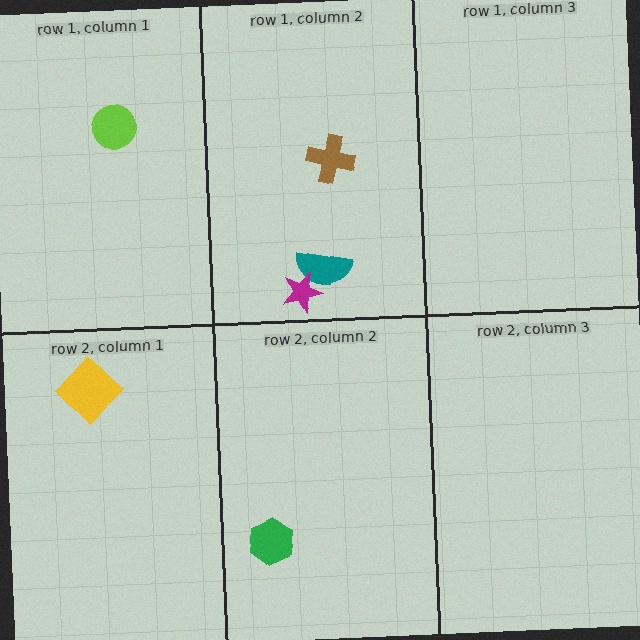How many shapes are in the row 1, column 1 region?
1.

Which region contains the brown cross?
The row 1, column 2 region.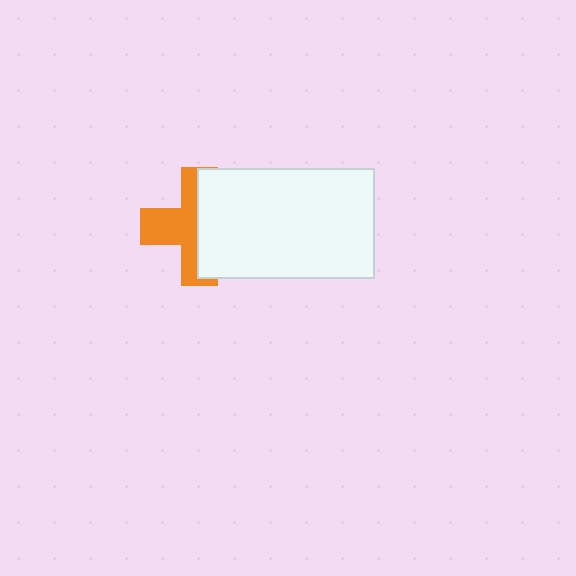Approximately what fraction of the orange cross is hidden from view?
Roughly 52% of the orange cross is hidden behind the white rectangle.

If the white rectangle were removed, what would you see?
You would see the complete orange cross.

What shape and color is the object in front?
The object in front is a white rectangle.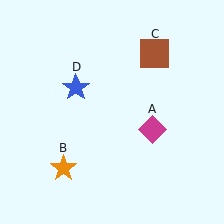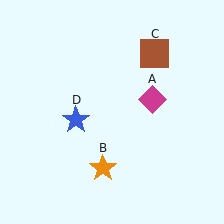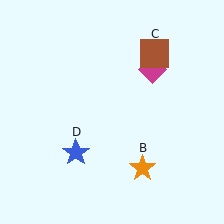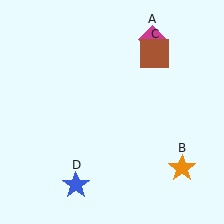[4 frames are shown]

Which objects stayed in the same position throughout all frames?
Brown square (object C) remained stationary.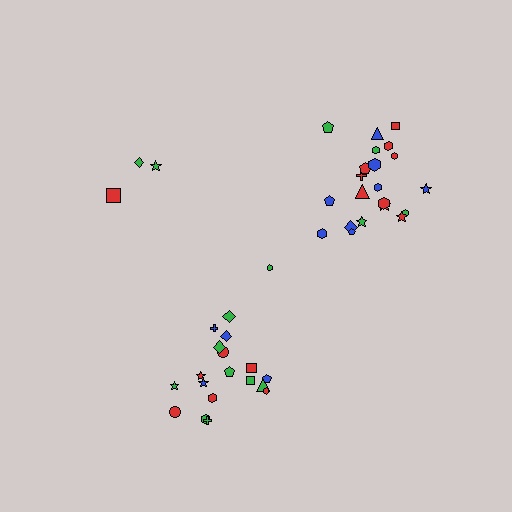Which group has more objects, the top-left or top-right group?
The top-right group.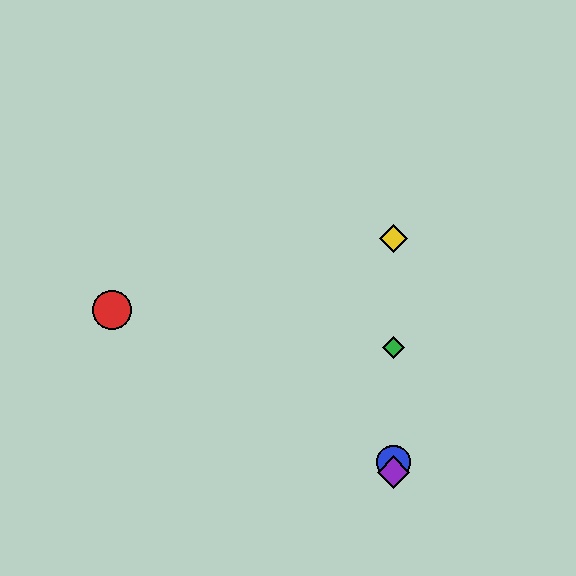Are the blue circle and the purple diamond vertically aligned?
Yes, both are at x≈394.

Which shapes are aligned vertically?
The blue circle, the green diamond, the yellow diamond, the purple diamond are aligned vertically.